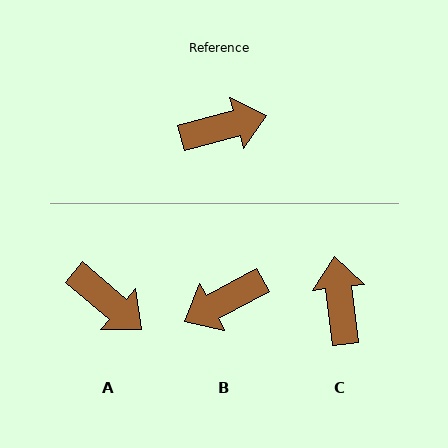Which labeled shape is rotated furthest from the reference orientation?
B, about 167 degrees away.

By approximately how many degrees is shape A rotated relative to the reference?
Approximately 55 degrees clockwise.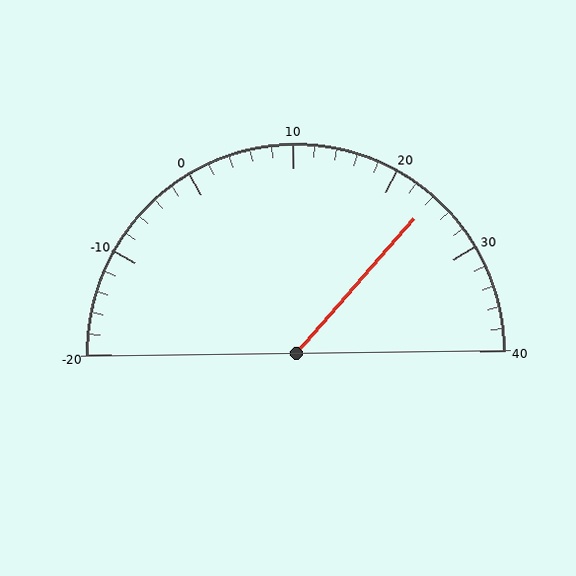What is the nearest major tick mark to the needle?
The nearest major tick mark is 20.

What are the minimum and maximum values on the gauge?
The gauge ranges from -20 to 40.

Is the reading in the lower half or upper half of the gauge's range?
The reading is in the upper half of the range (-20 to 40).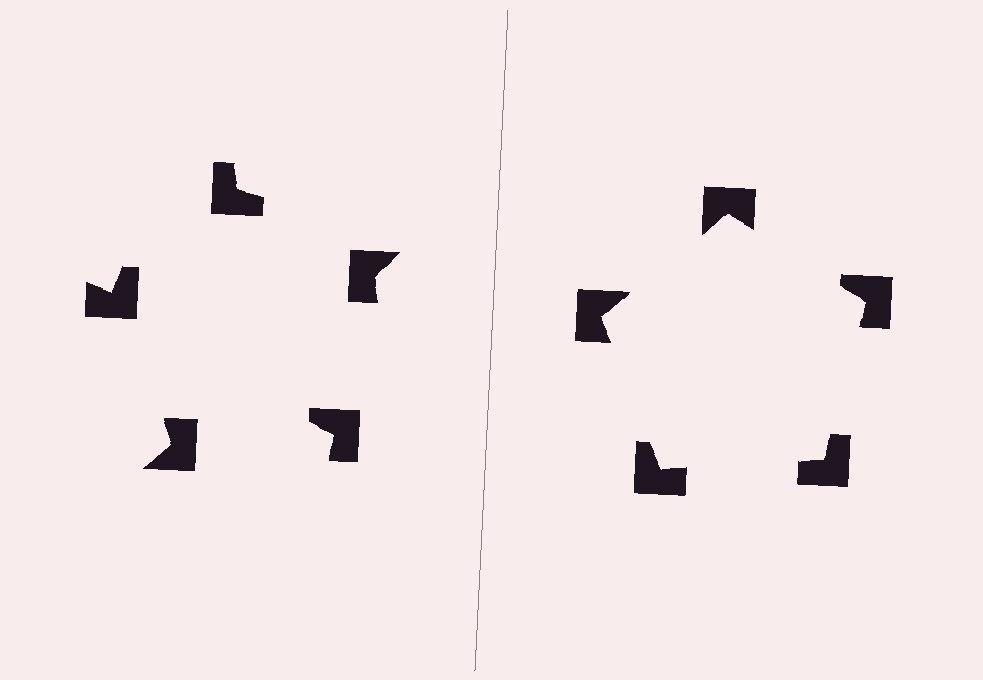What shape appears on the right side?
An illusory pentagon.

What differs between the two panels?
The notched squares are positioned identically on both sides; only the wedge orientations differ. On the right they align to a pentagon; on the left they are misaligned.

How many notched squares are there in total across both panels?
10 — 5 on each side.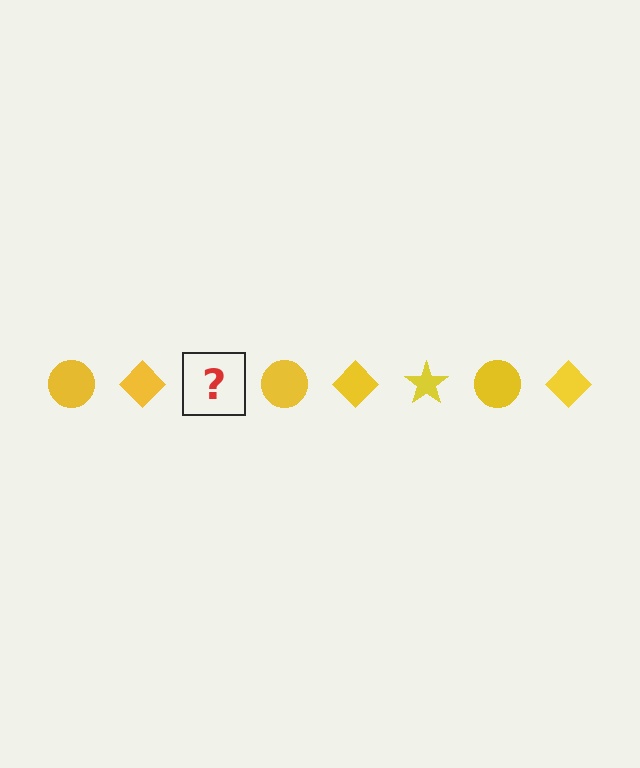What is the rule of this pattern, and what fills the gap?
The rule is that the pattern cycles through circle, diamond, star shapes in yellow. The gap should be filled with a yellow star.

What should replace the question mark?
The question mark should be replaced with a yellow star.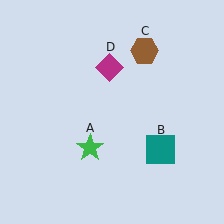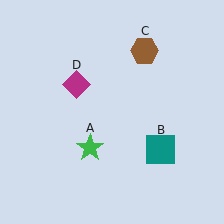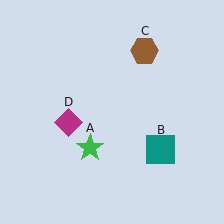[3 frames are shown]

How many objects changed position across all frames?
1 object changed position: magenta diamond (object D).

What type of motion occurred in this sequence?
The magenta diamond (object D) rotated counterclockwise around the center of the scene.